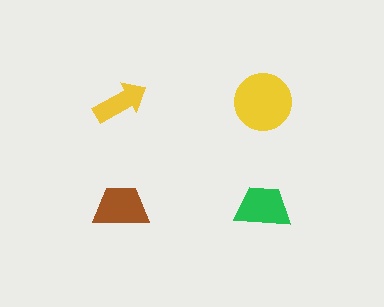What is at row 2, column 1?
A brown trapezoid.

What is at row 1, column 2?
A yellow circle.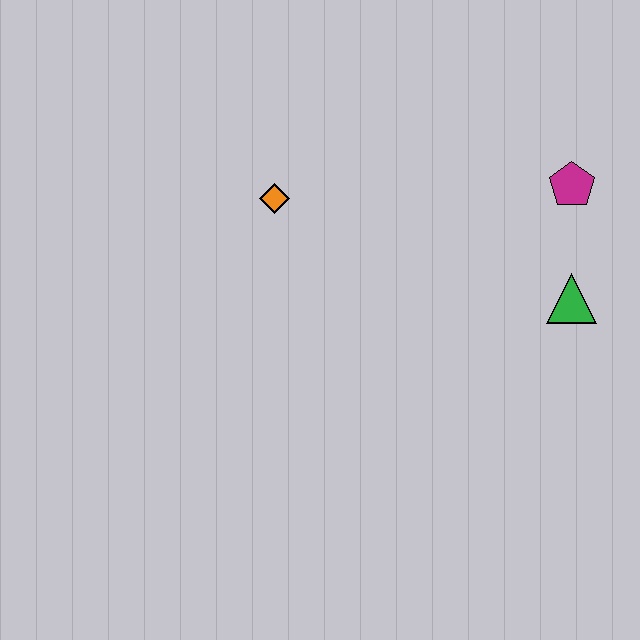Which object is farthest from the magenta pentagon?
The orange diamond is farthest from the magenta pentagon.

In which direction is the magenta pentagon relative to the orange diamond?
The magenta pentagon is to the right of the orange diamond.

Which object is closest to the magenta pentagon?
The green triangle is closest to the magenta pentagon.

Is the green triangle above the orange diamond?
No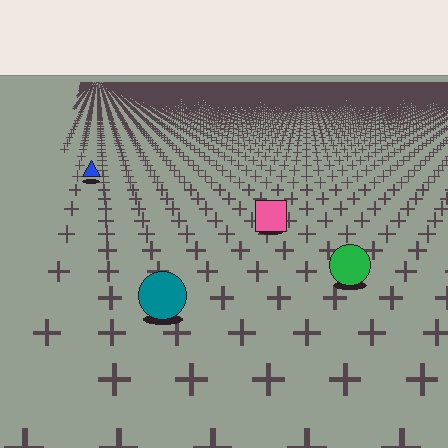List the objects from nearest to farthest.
From nearest to farthest: the teal circle, the green circle, the pink square, the blue triangle.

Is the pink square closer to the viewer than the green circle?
No. The green circle is closer — you can tell from the texture gradient: the ground texture is coarser near it.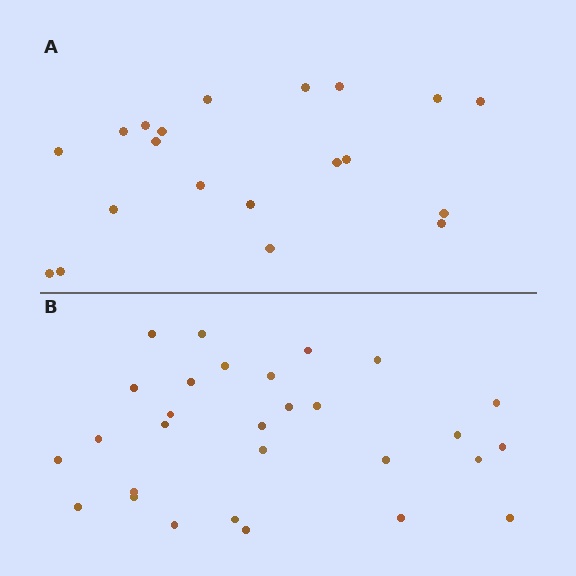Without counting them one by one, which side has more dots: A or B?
Region B (the bottom region) has more dots.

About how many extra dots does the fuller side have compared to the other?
Region B has roughly 8 or so more dots than region A.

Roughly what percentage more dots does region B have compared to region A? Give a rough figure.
About 45% more.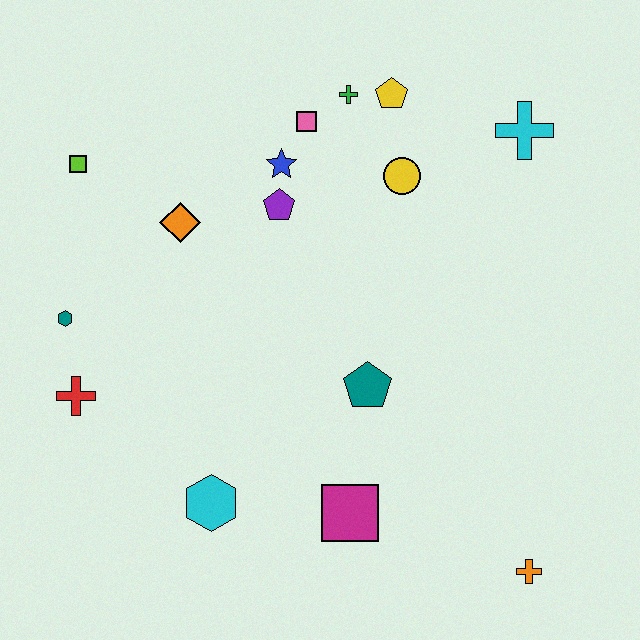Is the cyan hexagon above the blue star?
No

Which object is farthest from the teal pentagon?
The lime square is farthest from the teal pentagon.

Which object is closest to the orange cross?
The magenta square is closest to the orange cross.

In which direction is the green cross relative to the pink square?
The green cross is to the right of the pink square.